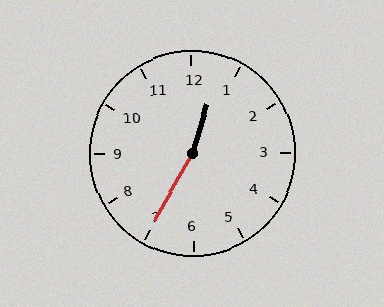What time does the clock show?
12:35.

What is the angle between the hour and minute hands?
Approximately 168 degrees.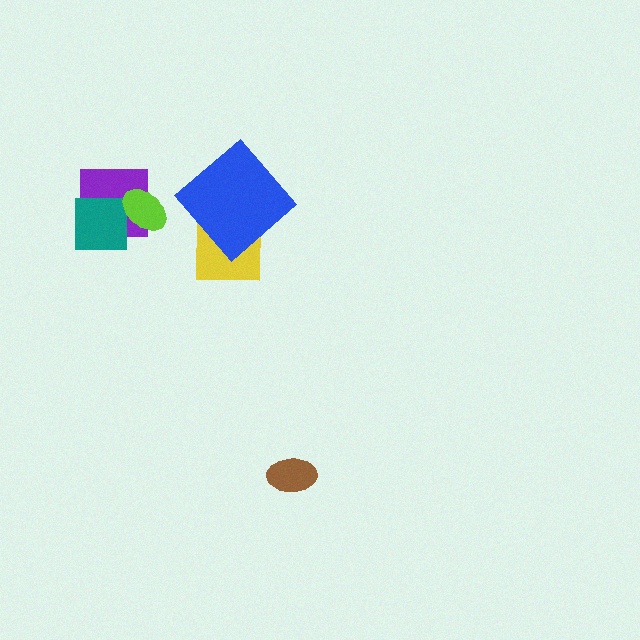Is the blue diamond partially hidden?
No, no other shape covers it.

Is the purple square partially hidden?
Yes, it is partially covered by another shape.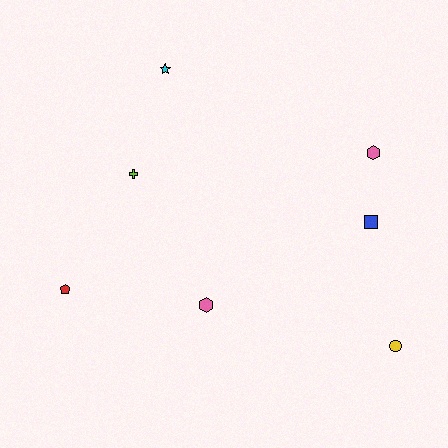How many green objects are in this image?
There are no green objects.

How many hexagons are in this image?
There are 2 hexagons.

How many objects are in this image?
There are 7 objects.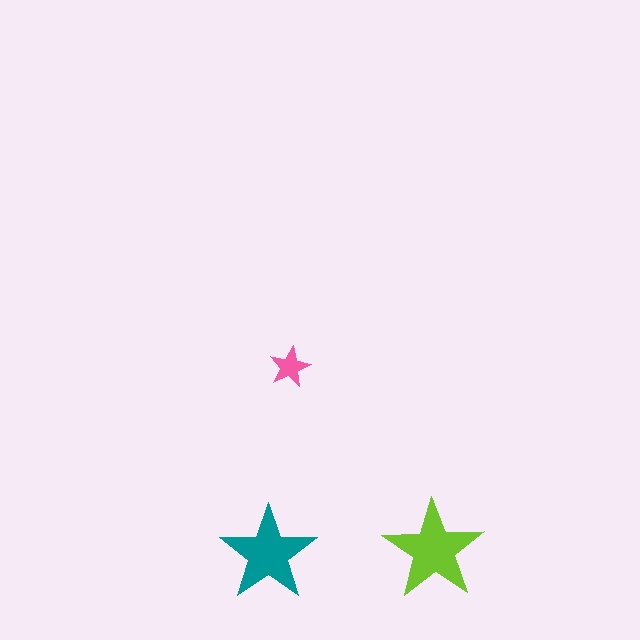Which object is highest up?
The pink star is topmost.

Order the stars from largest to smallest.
the lime one, the teal one, the pink one.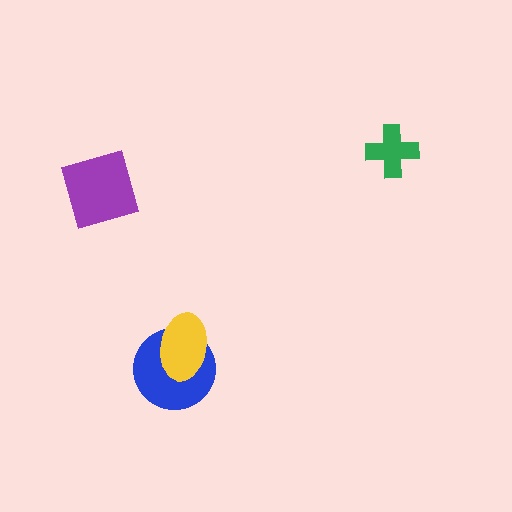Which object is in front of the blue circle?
The yellow ellipse is in front of the blue circle.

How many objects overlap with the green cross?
0 objects overlap with the green cross.